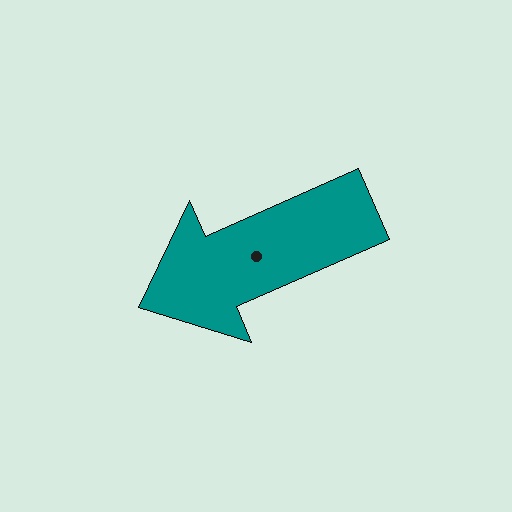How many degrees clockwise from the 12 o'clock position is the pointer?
Approximately 246 degrees.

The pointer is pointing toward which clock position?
Roughly 8 o'clock.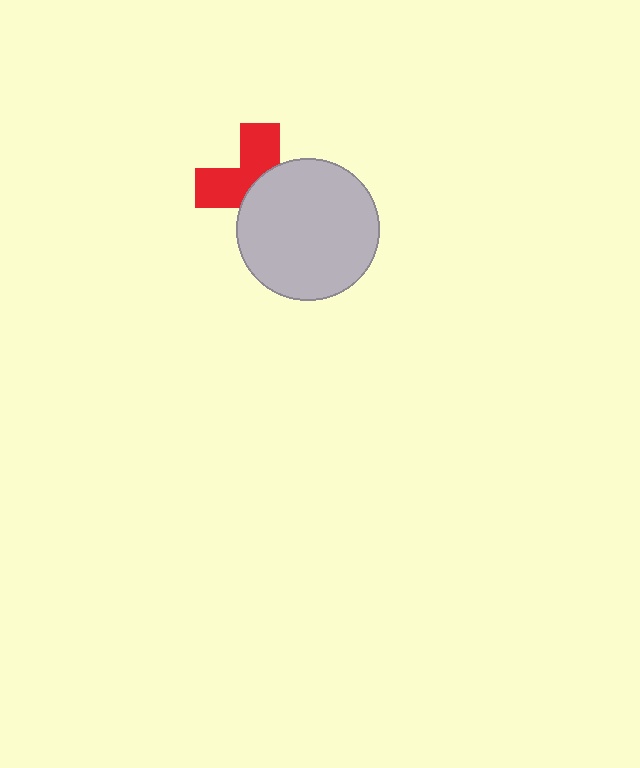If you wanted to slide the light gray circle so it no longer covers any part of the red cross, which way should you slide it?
Slide it toward the lower-right — that is the most direct way to separate the two shapes.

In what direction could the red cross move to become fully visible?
The red cross could move toward the upper-left. That would shift it out from behind the light gray circle entirely.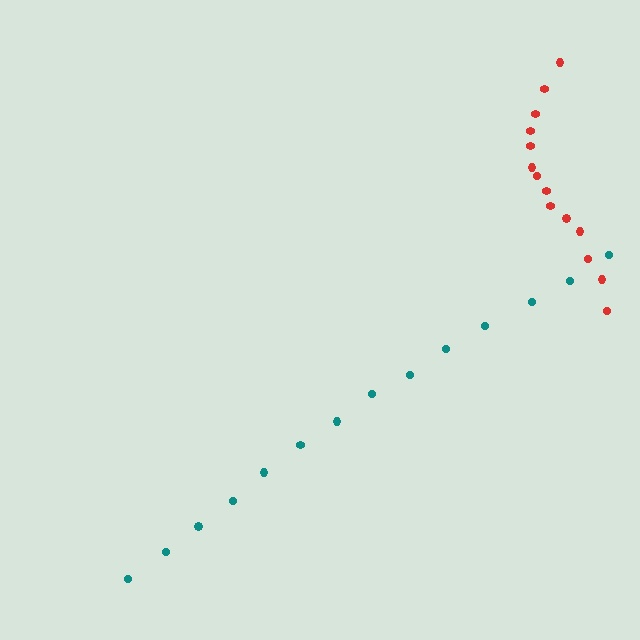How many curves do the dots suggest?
There are 2 distinct paths.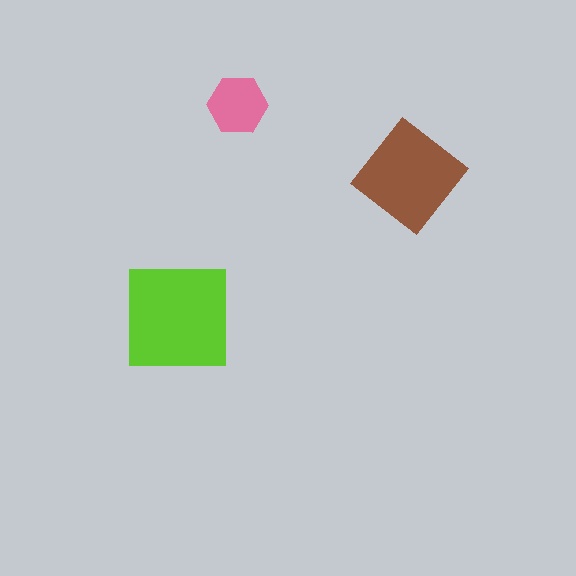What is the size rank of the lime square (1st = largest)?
1st.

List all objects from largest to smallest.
The lime square, the brown diamond, the pink hexagon.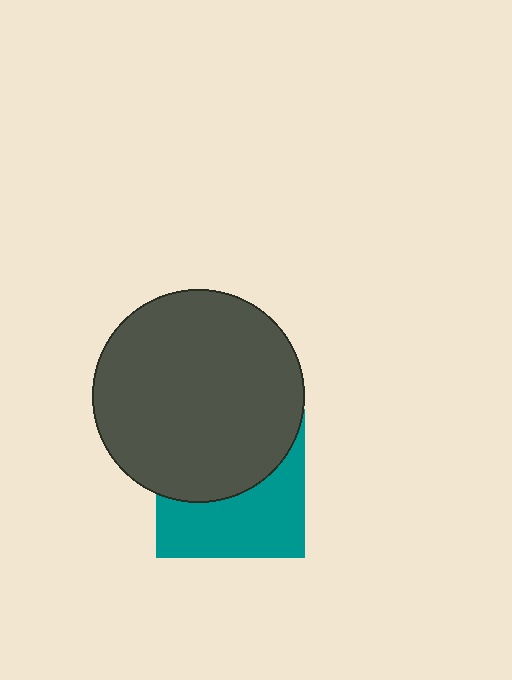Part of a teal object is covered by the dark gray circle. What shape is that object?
It is a square.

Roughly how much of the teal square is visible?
About half of it is visible (roughly 49%).